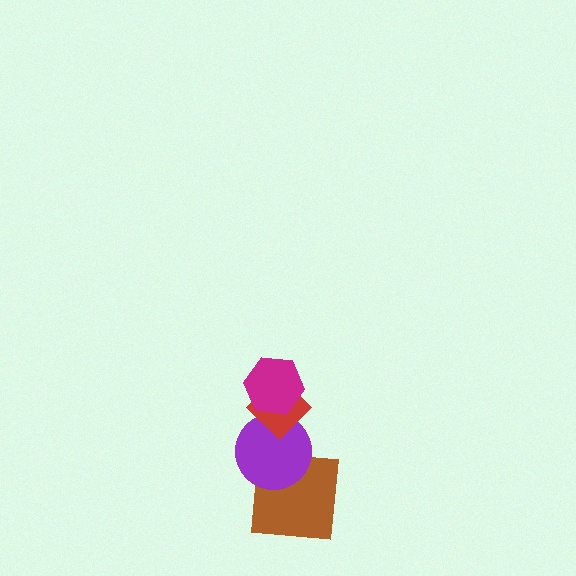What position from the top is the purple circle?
The purple circle is 3rd from the top.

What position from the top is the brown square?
The brown square is 4th from the top.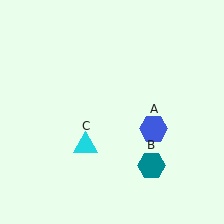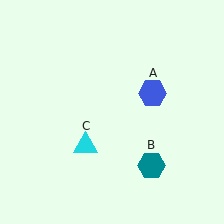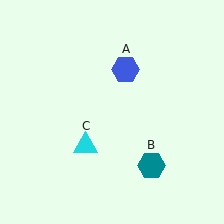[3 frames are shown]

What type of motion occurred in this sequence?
The blue hexagon (object A) rotated counterclockwise around the center of the scene.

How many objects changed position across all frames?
1 object changed position: blue hexagon (object A).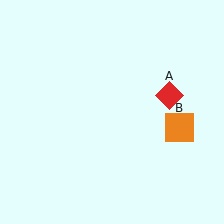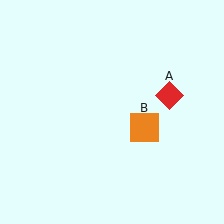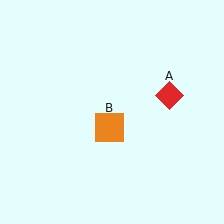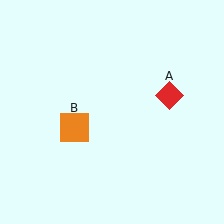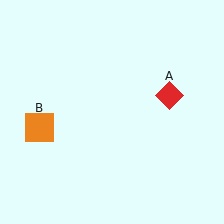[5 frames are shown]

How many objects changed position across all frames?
1 object changed position: orange square (object B).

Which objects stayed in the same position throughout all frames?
Red diamond (object A) remained stationary.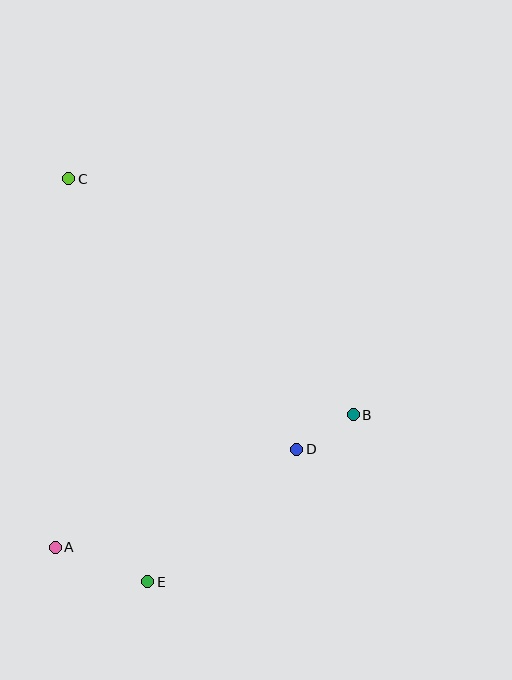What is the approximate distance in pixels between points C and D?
The distance between C and D is approximately 354 pixels.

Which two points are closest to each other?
Points B and D are closest to each other.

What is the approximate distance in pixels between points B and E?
The distance between B and E is approximately 265 pixels.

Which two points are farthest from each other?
Points C and E are farthest from each other.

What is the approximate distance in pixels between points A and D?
The distance between A and D is approximately 261 pixels.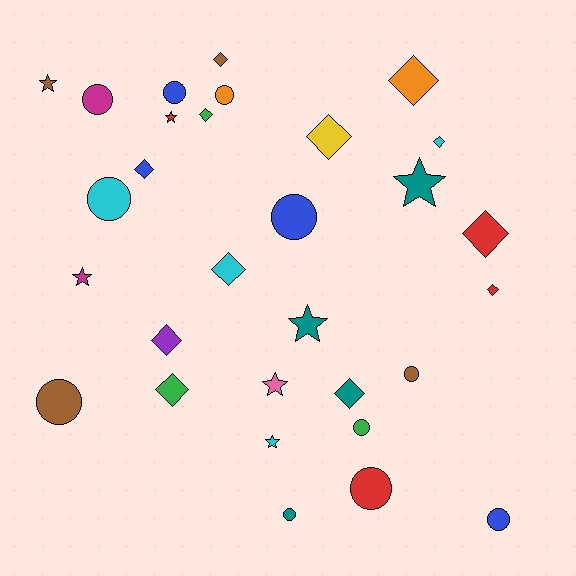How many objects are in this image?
There are 30 objects.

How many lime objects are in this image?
There are no lime objects.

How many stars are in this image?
There are 7 stars.